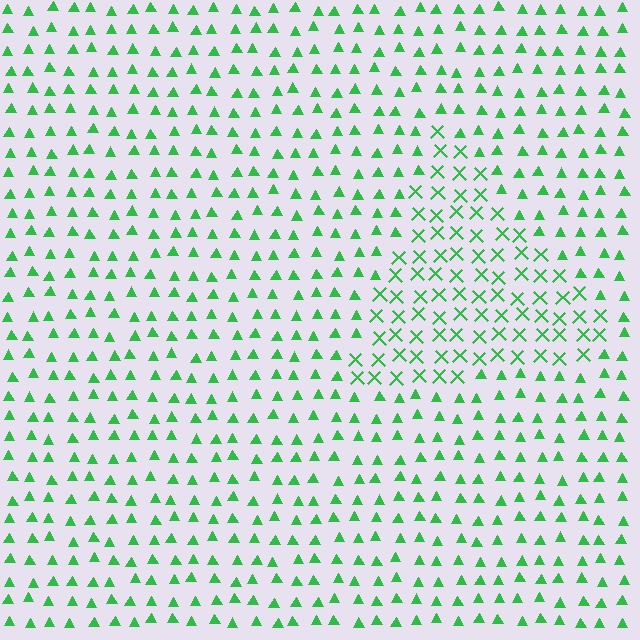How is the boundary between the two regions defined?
The boundary is defined by a change in element shape: X marks inside vs. triangles outside. All elements share the same color and spacing.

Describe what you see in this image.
The image is filled with small green elements arranged in a uniform grid. A triangle-shaped region contains X marks, while the surrounding area contains triangles. The boundary is defined purely by the change in element shape.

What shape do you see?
I see a triangle.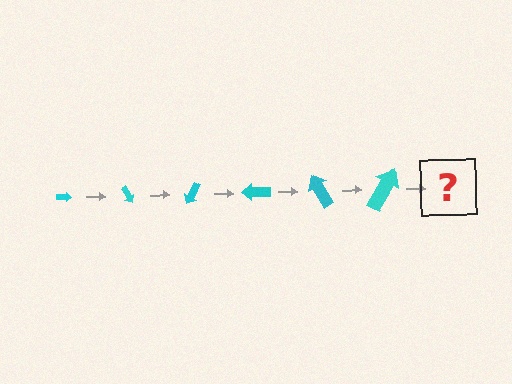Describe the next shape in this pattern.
It should be an arrow, larger than the previous one and rotated 360 degrees from the start.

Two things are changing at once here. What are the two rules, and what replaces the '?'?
The two rules are that the arrow grows larger each step and it rotates 60 degrees each step. The '?' should be an arrow, larger than the previous one and rotated 360 degrees from the start.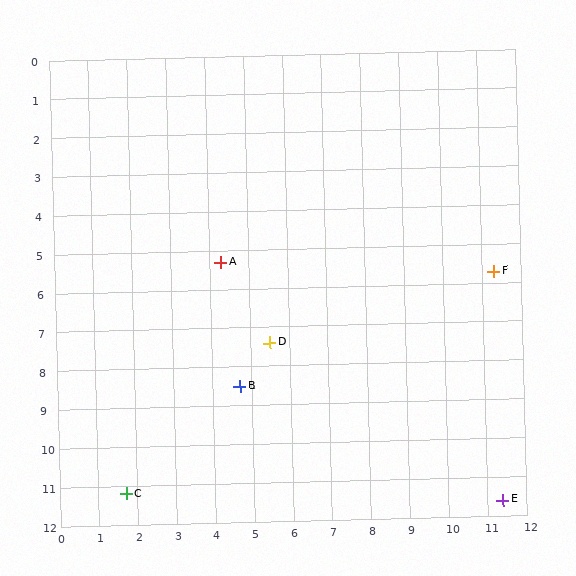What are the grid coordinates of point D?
Point D is at approximately (5.5, 7.4).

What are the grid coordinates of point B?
Point B is at approximately (4.7, 8.5).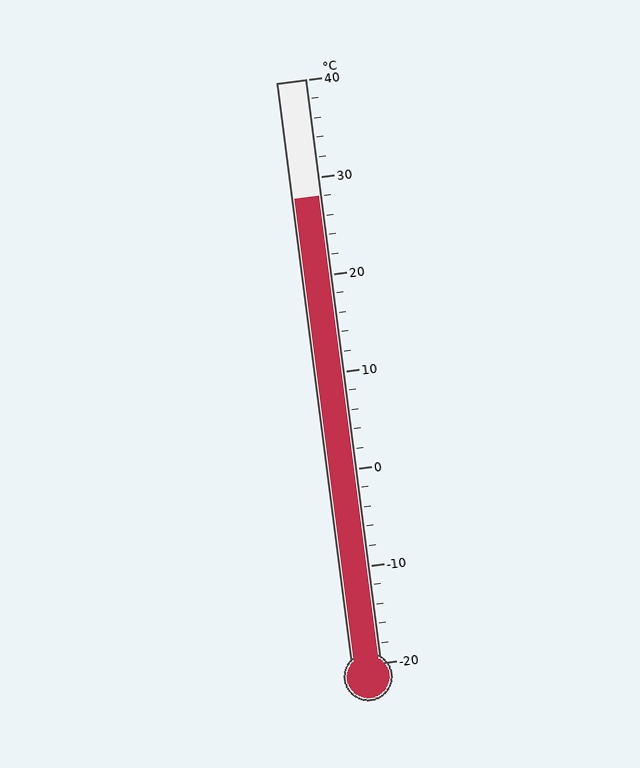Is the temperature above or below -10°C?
The temperature is above -10°C.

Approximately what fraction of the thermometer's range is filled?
The thermometer is filled to approximately 80% of its range.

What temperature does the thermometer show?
The thermometer shows approximately 28°C.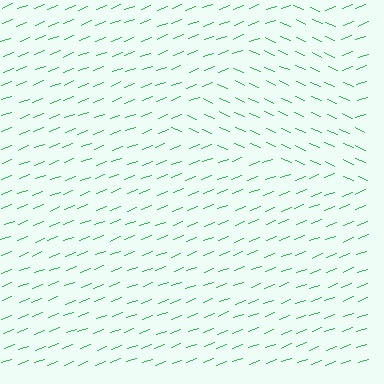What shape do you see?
I see a triangle.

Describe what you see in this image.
The image is filled with small green line segments. A triangle region in the image has lines oriented differently from the surrounding lines, creating a visible texture boundary.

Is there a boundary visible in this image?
Yes, there is a texture boundary formed by a change in line orientation.